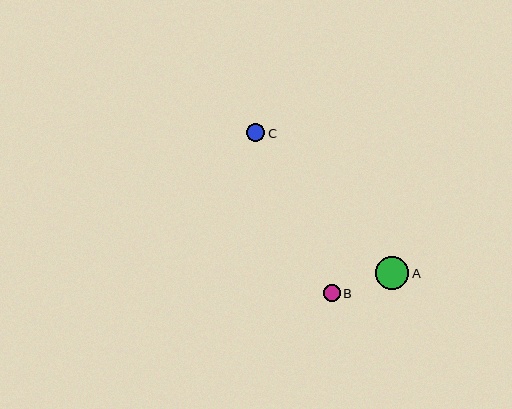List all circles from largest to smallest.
From largest to smallest: A, C, B.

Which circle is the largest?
Circle A is the largest with a size of approximately 34 pixels.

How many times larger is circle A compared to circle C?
Circle A is approximately 1.8 times the size of circle C.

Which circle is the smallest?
Circle B is the smallest with a size of approximately 17 pixels.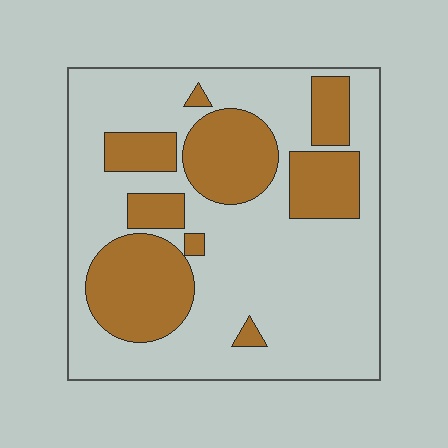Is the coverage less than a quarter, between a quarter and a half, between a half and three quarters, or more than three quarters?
Between a quarter and a half.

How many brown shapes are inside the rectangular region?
9.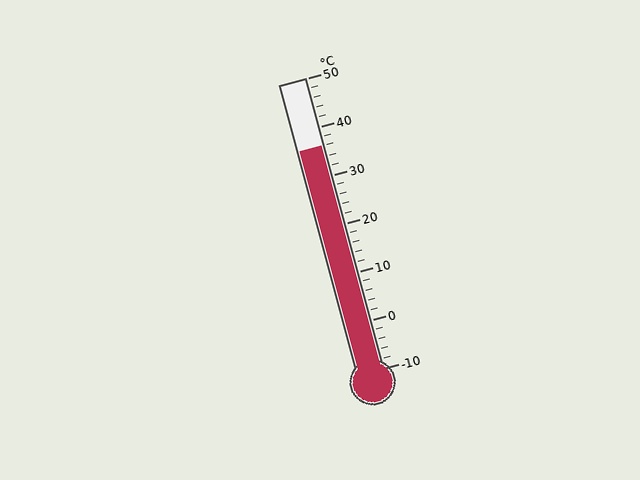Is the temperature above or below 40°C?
The temperature is below 40°C.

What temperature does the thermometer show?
The thermometer shows approximately 36°C.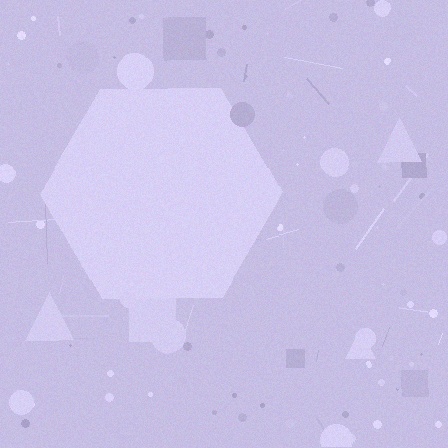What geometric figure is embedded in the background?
A hexagon is embedded in the background.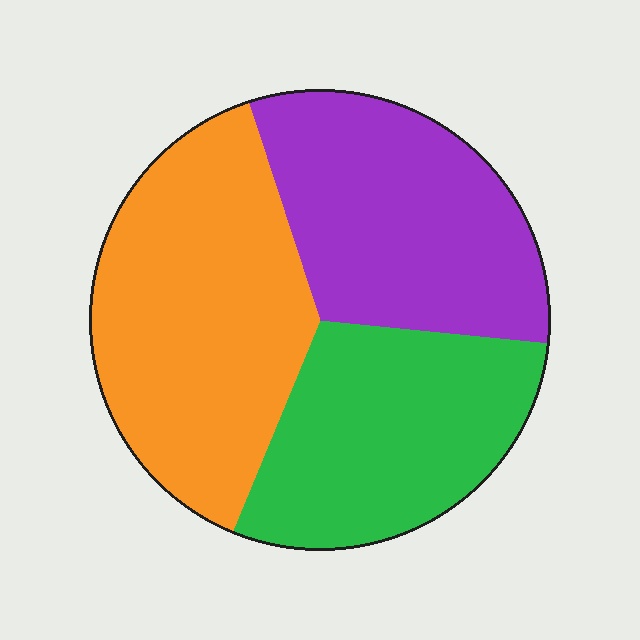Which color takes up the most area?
Orange, at roughly 40%.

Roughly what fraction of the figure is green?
Green covers around 30% of the figure.